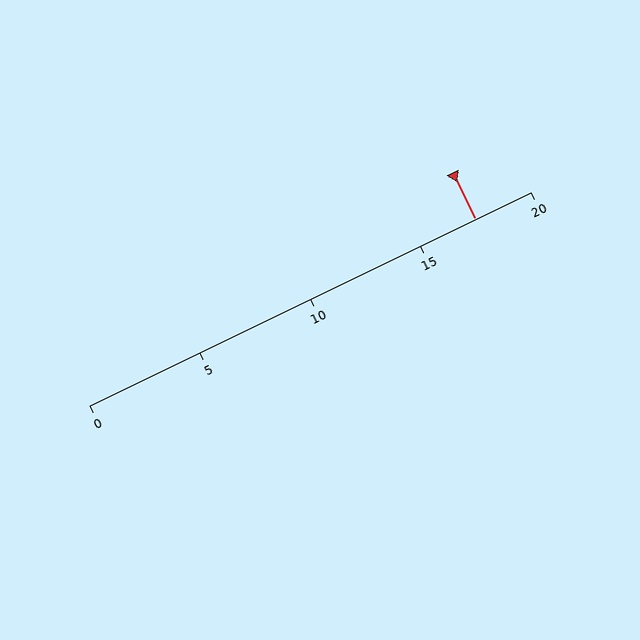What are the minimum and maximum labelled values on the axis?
The axis runs from 0 to 20.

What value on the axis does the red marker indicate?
The marker indicates approximately 17.5.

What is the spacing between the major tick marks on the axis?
The major ticks are spaced 5 apart.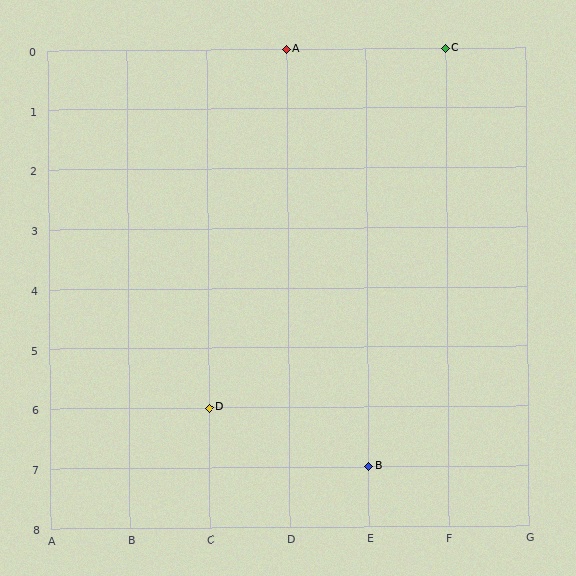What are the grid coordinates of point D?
Point D is at grid coordinates (C, 6).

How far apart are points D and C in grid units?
Points D and C are 3 columns and 6 rows apart (about 6.7 grid units diagonally).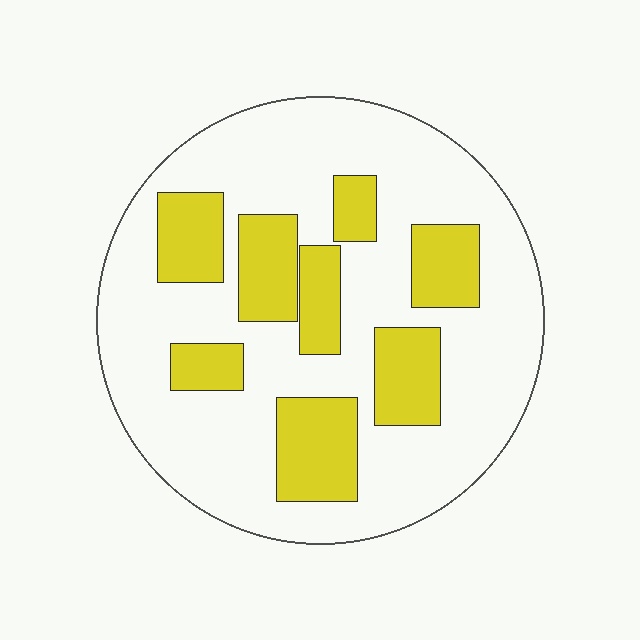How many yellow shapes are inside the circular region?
8.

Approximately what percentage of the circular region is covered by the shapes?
Approximately 30%.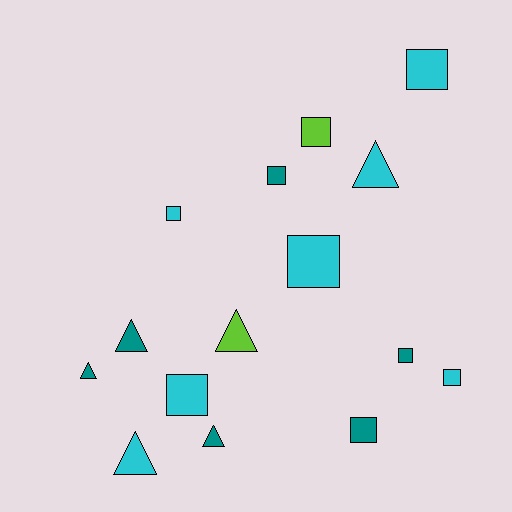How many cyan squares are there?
There are 5 cyan squares.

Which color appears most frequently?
Cyan, with 7 objects.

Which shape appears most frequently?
Square, with 9 objects.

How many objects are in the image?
There are 15 objects.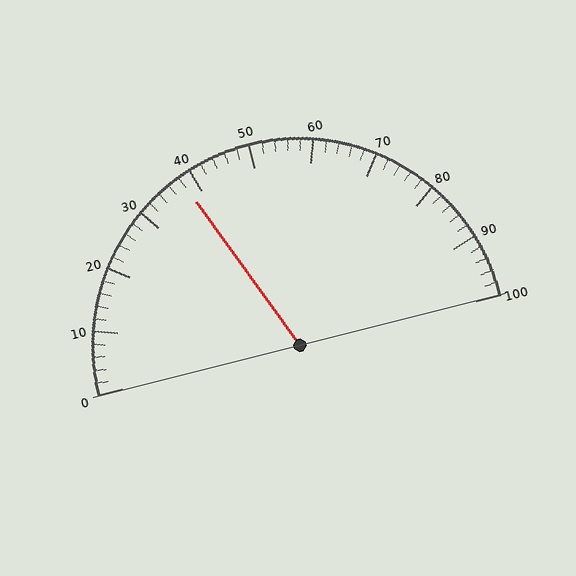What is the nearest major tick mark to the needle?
The nearest major tick mark is 40.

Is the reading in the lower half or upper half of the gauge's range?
The reading is in the lower half of the range (0 to 100).